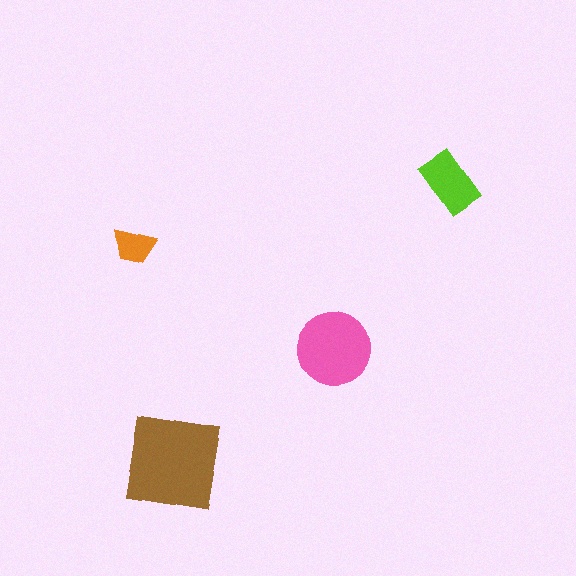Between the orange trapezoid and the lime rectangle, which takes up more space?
The lime rectangle.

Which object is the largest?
The brown square.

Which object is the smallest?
The orange trapezoid.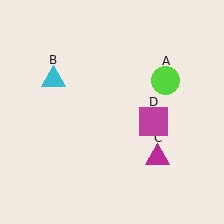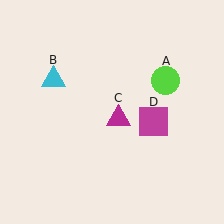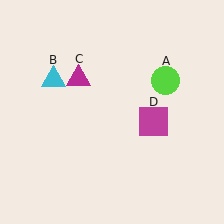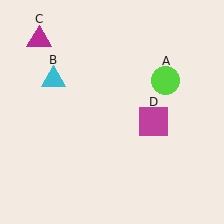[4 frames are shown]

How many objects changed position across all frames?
1 object changed position: magenta triangle (object C).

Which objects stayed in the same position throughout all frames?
Lime circle (object A) and cyan triangle (object B) and magenta square (object D) remained stationary.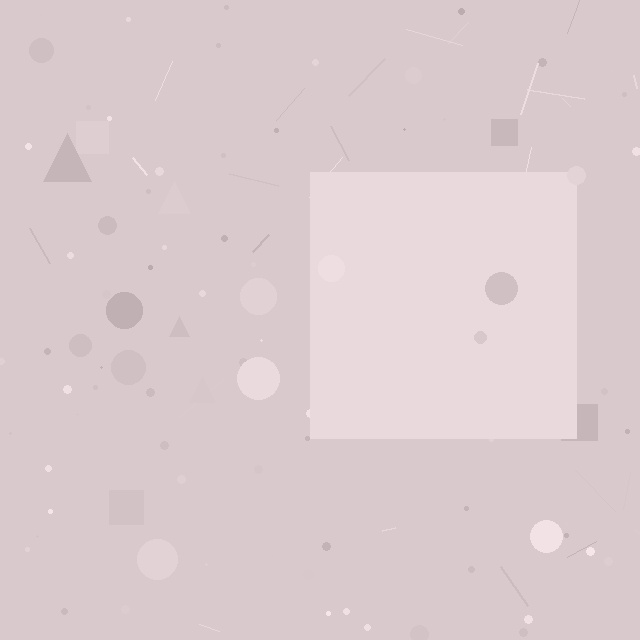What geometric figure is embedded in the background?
A square is embedded in the background.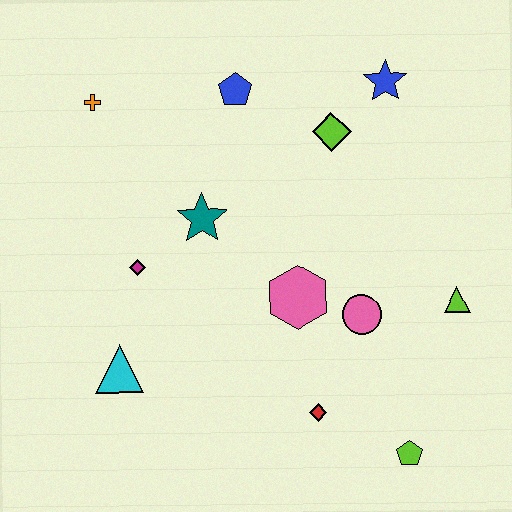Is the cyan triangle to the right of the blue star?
No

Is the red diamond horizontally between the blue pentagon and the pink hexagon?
No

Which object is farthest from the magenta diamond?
The lime pentagon is farthest from the magenta diamond.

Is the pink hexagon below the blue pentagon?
Yes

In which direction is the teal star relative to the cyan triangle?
The teal star is above the cyan triangle.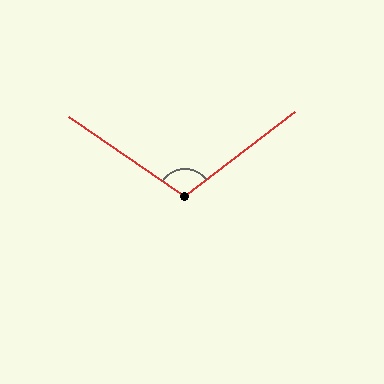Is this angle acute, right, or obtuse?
It is obtuse.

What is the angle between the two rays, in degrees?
Approximately 108 degrees.